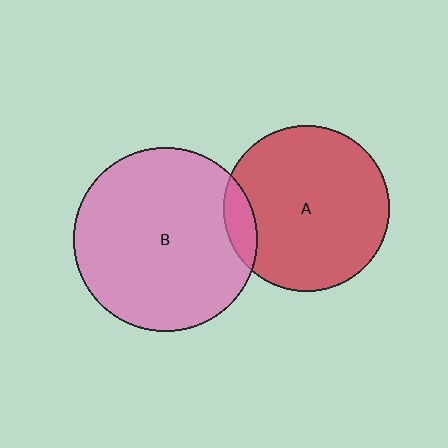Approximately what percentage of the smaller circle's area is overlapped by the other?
Approximately 10%.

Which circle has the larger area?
Circle B (pink).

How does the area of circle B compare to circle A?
Approximately 1.2 times.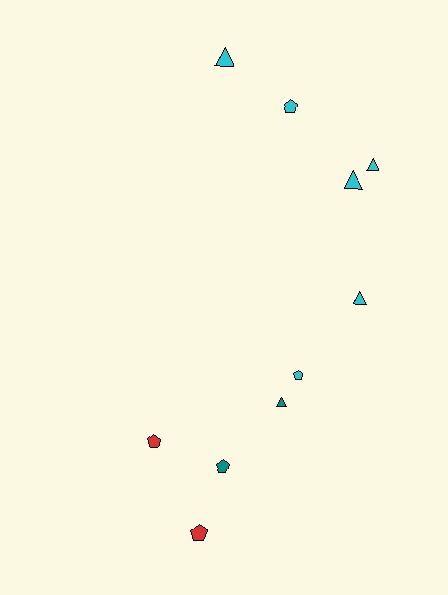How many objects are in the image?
There are 10 objects.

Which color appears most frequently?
Cyan, with 6 objects.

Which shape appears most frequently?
Triangle, with 5 objects.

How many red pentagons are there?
There are 2 red pentagons.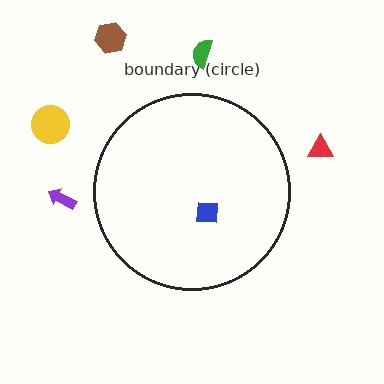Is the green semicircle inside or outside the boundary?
Outside.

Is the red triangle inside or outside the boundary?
Outside.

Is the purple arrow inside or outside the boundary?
Outside.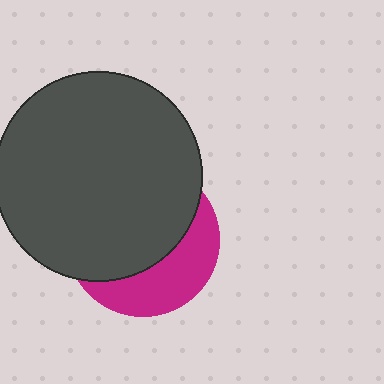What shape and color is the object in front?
The object in front is a dark gray circle.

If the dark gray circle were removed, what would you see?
You would see the complete magenta circle.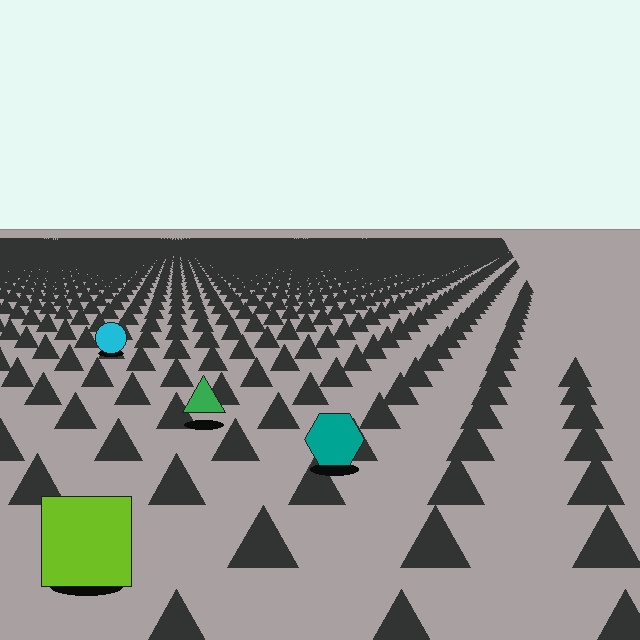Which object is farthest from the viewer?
The cyan circle is farthest from the viewer. It appears smaller and the ground texture around it is denser.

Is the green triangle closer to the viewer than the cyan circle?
Yes. The green triangle is closer — you can tell from the texture gradient: the ground texture is coarser near it.